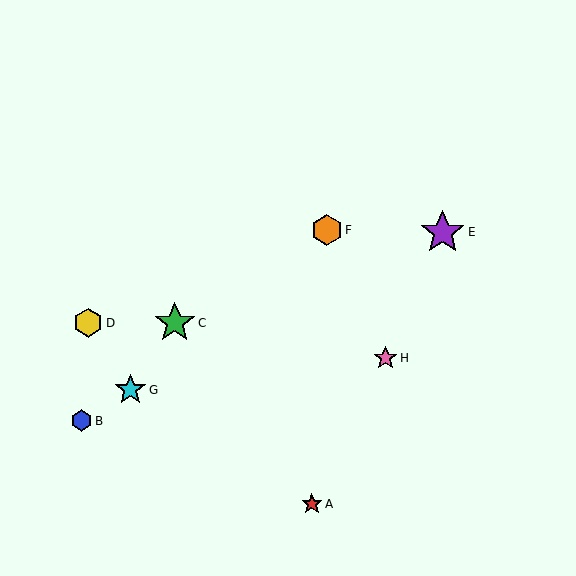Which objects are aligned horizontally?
Objects C, D are aligned horizontally.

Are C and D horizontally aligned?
Yes, both are at y≈323.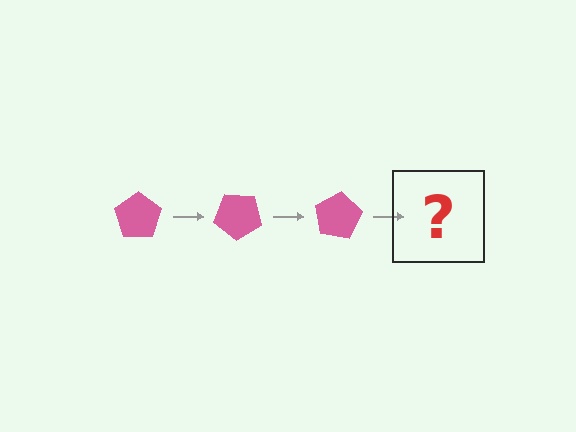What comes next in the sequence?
The next element should be a pink pentagon rotated 120 degrees.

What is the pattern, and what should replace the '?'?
The pattern is that the pentagon rotates 40 degrees each step. The '?' should be a pink pentagon rotated 120 degrees.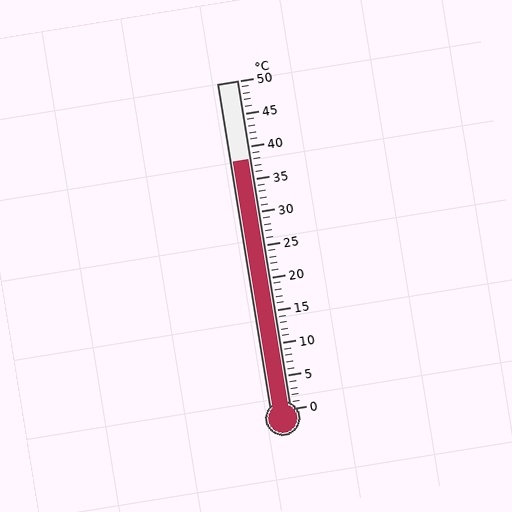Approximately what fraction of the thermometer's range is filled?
The thermometer is filled to approximately 75% of its range.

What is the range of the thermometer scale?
The thermometer scale ranges from 0°C to 50°C.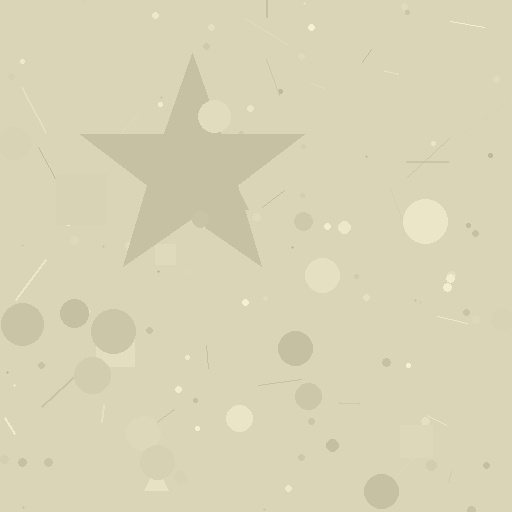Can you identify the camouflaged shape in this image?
The camouflaged shape is a star.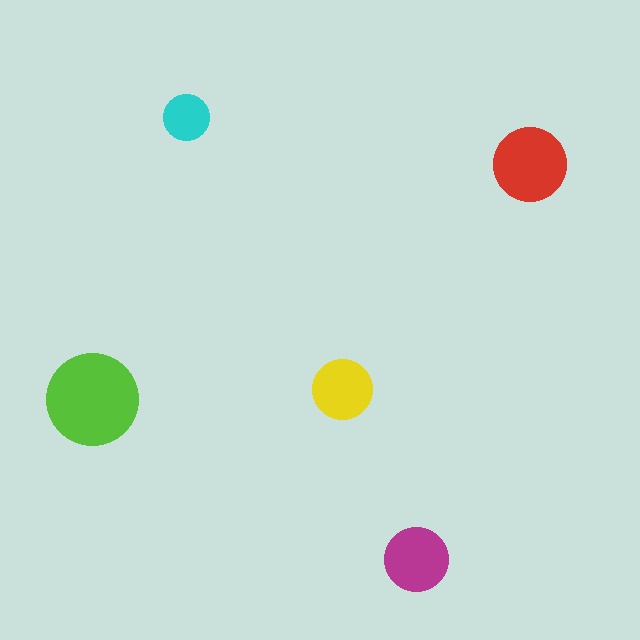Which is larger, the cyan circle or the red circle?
The red one.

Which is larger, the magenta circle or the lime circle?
The lime one.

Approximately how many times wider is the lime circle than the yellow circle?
About 1.5 times wider.